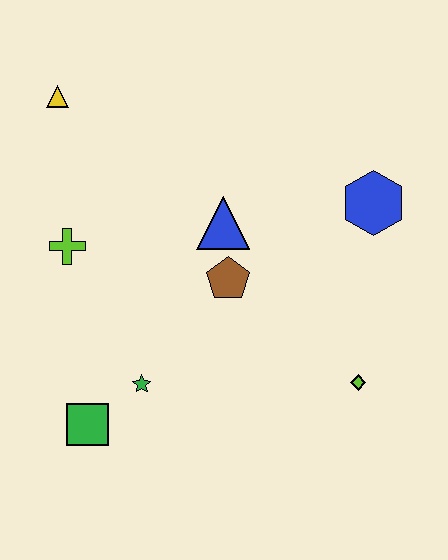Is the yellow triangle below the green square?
No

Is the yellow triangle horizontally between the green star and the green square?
No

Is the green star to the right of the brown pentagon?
No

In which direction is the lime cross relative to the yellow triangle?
The lime cross is below the yellow triangle.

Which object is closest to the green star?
The green square is closest to the green star.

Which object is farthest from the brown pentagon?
The yellow triangle is farthest from the brown pentagon.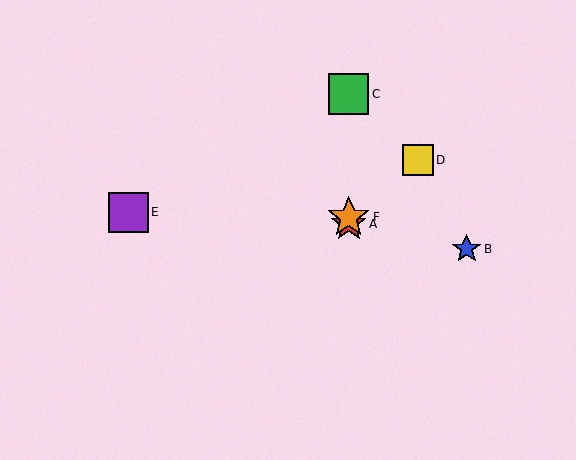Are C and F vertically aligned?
Yes, both are at x≈349.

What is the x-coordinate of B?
Object B is at x≈467.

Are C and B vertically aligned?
No, C is at x≈349 and B is at x≈467.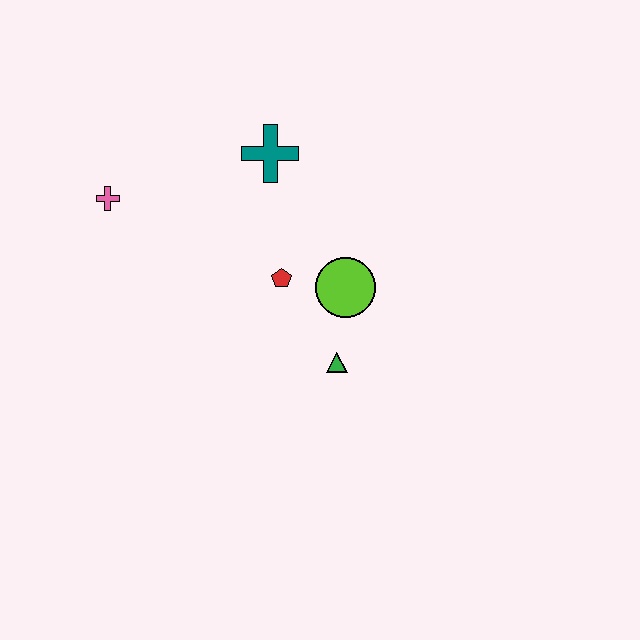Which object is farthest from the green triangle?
The pink cross is farthest from the green triangle.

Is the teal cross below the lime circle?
No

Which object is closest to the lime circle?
The red pentagon is closest to the lime circle.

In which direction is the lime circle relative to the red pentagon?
The lime circle is to the right of the red pentagon.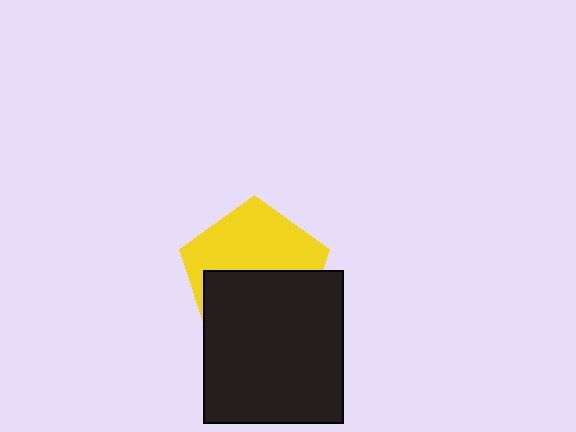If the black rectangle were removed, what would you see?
You would see the complete yellow pentagon.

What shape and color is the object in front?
The object in front is a black rectangle.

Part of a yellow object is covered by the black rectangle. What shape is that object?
It is a pentagon.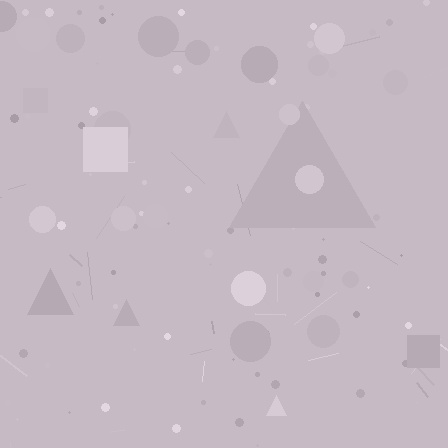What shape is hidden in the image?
A triangle is hidden in the image.